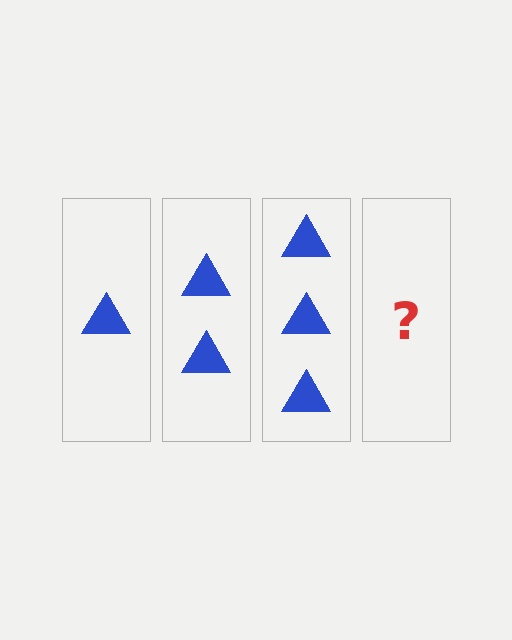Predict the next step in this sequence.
The next step is 4 triangles.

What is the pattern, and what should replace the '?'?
The pattern is that each step adds one more triangle. The '?' should be 4 triangles.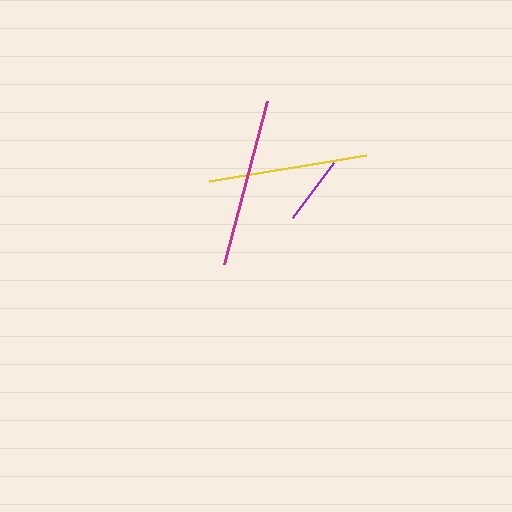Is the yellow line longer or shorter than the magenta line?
The magenta line is longer than the yellow line.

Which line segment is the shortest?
The purple line is the shortest at approximately 69 pixels.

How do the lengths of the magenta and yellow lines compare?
The magenta and yellow lines are approximately the same length.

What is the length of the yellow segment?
The yellow segment is approximately 159 pixels long.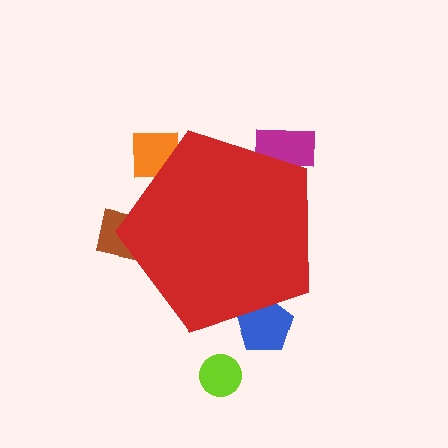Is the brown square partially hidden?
Yes, the brown square is partially hidden behind the red pentagon.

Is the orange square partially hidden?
Yes, the orange square is partially hidden behind the red pentagon.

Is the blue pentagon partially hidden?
Yes, the blue pentagon is partially hidden behind the red pentagon.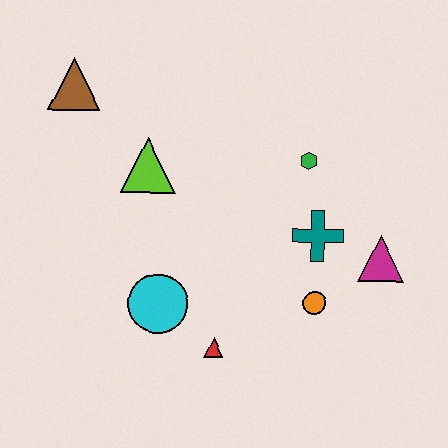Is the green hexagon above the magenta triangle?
Yes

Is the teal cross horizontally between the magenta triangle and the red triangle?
Yes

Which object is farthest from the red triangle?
The brown triangle is farthest from the red triangle.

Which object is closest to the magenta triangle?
The teal cross is closest to the magenta triangle.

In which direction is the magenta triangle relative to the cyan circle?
The magenta triangle is to the right of the cyan circle.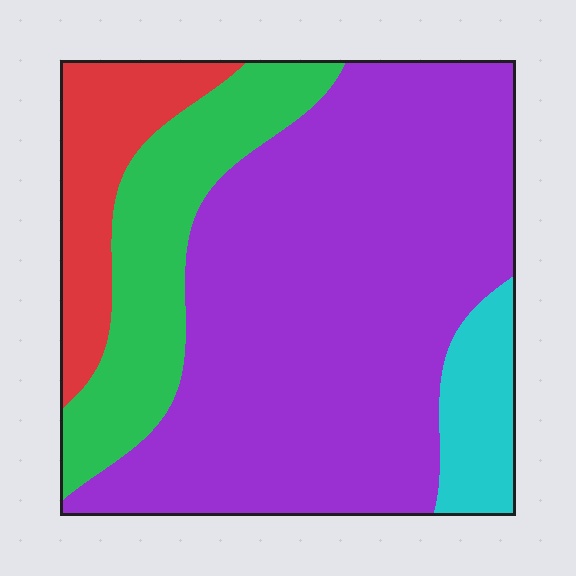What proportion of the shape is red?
Red takes up less than a sixth of the shape.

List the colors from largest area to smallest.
From largest to smallest: purple, green, red, cyan.